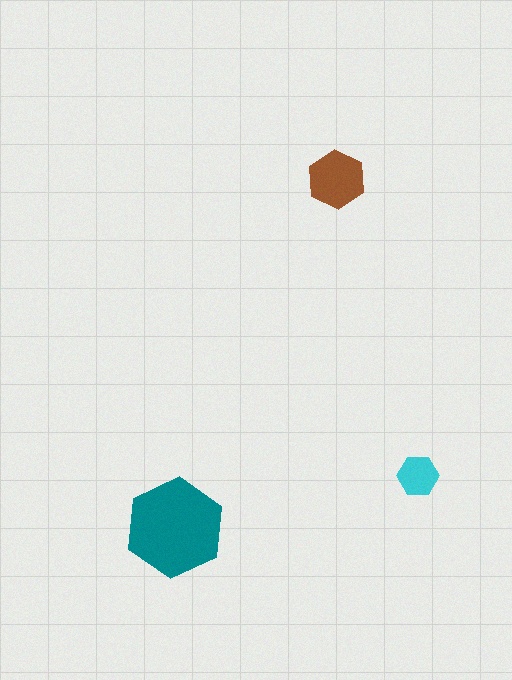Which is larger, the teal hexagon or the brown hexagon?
The teal one.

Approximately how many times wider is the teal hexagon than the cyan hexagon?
About 2.5 times wider.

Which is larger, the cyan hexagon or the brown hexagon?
The brown one.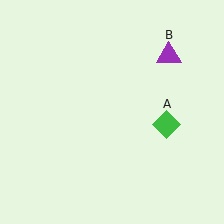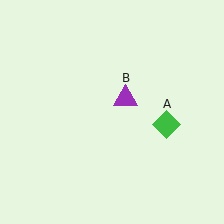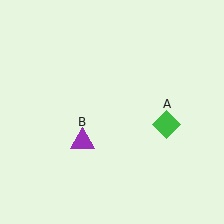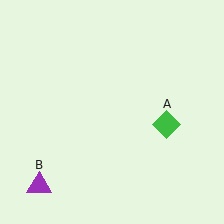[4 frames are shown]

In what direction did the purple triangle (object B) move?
The purple triangle (object B) moved down and to the left.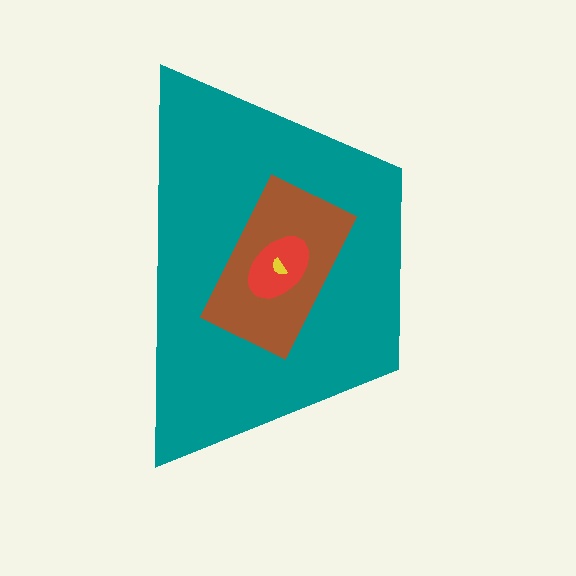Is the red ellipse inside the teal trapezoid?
Yes.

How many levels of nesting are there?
4.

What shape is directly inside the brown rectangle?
The red ellipse.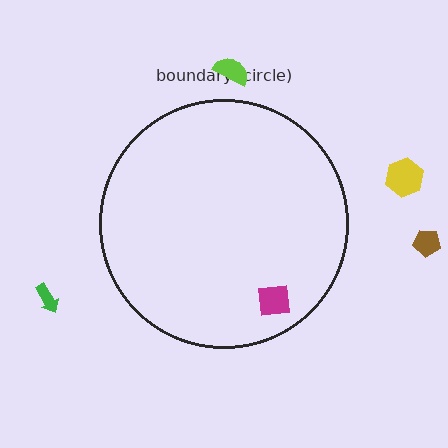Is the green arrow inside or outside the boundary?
Outside.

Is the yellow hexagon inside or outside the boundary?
Outside.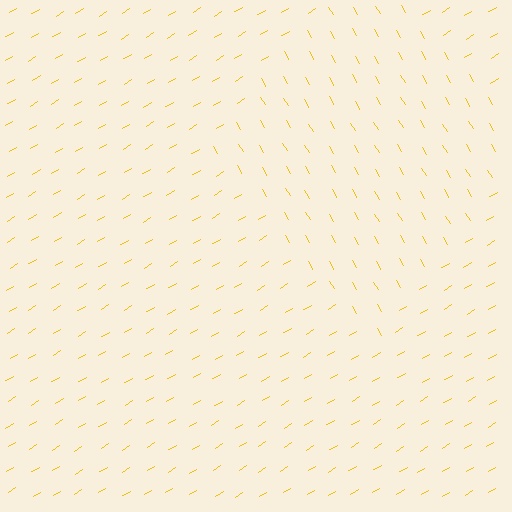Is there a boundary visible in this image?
Yes, there is a texture boundary formed by a change in line orientation.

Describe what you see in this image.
The image is filled with small yellow line segments. A diamond region in the image has lines oriented differently from the surrounding lines, creating a visible texture boundary.